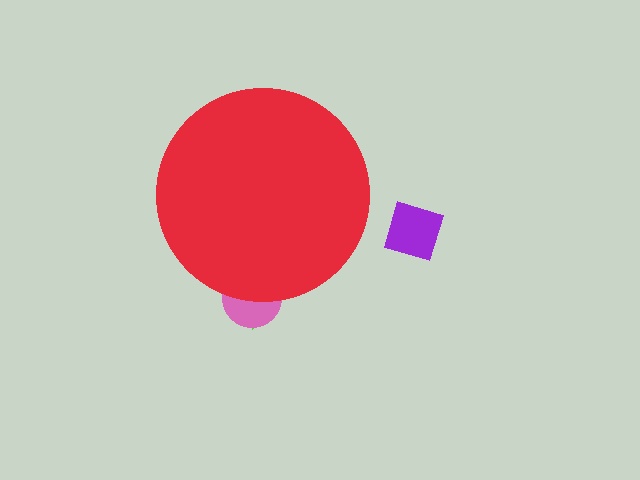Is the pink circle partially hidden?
Yes, the pink circle is partially hidden behind the red circle.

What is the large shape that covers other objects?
A red circle.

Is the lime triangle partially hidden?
Yes, the lime triangle is partially hidden behind the red circle.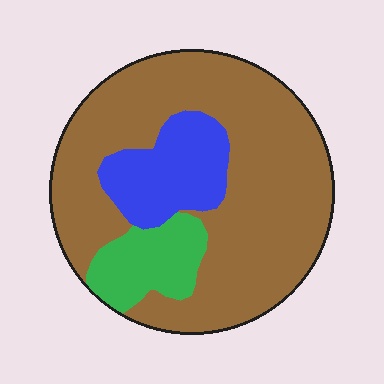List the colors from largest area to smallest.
From largest to smallest: brown, blue, green.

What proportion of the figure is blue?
Blue covers 16% of the figure.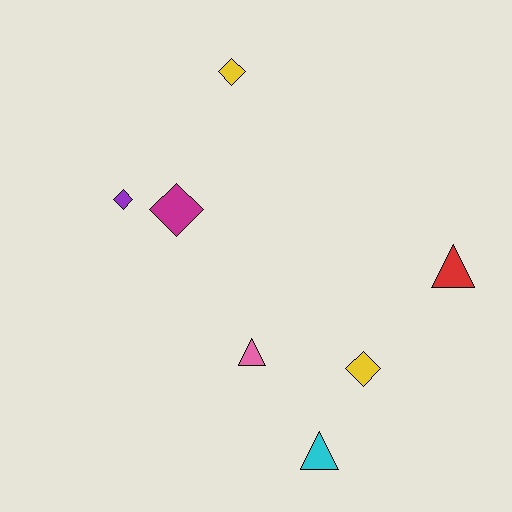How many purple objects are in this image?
There is 1 purple object.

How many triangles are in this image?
There are 3 triangles.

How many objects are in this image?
There are 7 objects.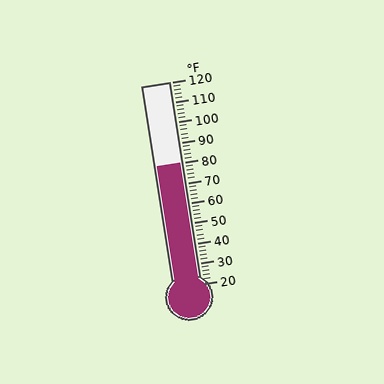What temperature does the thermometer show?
The thermometer shows approximately 80°F.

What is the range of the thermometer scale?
The thermometer scale ranges from 20°F to 120°F.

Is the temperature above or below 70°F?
The temperature is above 70°F.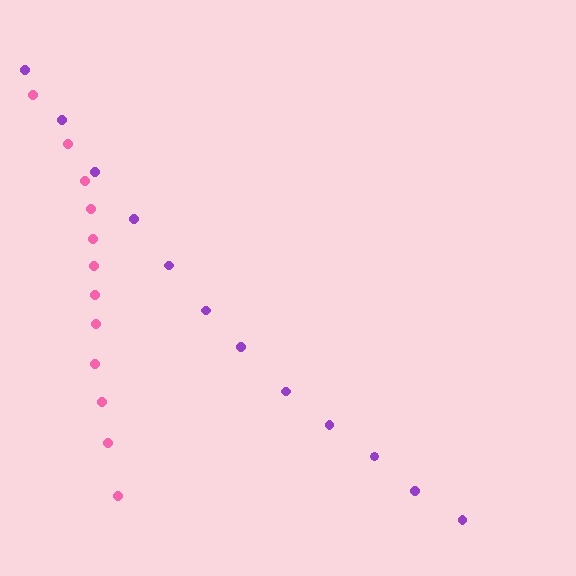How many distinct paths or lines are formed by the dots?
There are 2 distinct paths.